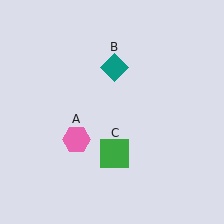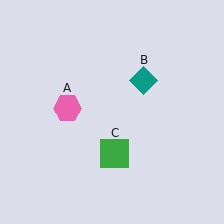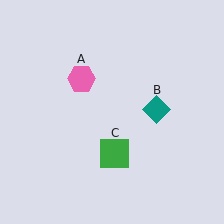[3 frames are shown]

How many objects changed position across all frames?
2 objects changed position: pink hexagon (object A), teal diamond (object B).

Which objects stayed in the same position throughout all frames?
Green square (object C) remained stationary.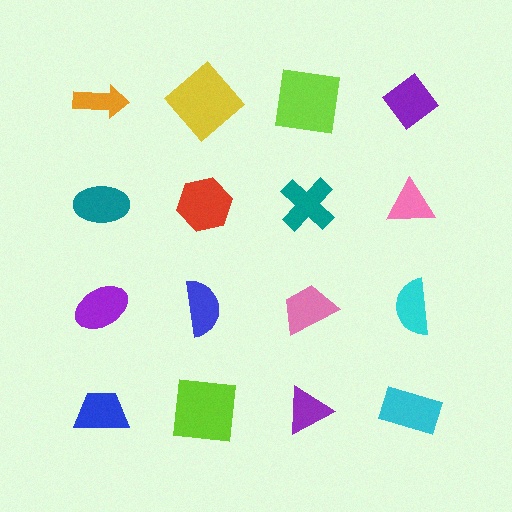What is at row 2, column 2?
A red hexagon.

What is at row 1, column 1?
An orange arrow.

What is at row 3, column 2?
A blue semicircle.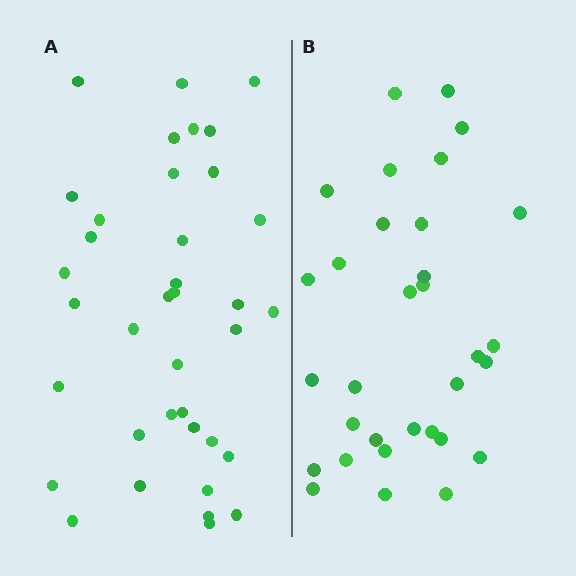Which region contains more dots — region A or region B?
Region A (the left region) has more dots.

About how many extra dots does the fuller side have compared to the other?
Region A has about 5 more dots than region B.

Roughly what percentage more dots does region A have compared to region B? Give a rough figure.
About 15% more.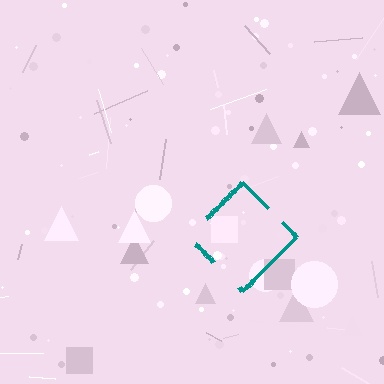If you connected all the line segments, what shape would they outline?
They would outline a diamond.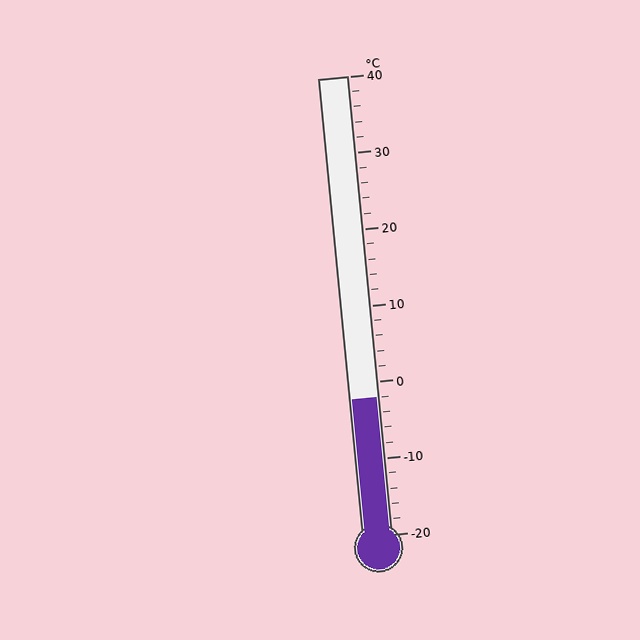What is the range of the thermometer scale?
The thermometer scale ranges from -20°C to 40°C.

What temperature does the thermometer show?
The thermometer shows approximately -2°C.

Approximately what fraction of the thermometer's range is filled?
The thermometer is filled to approximately 30% of its range.